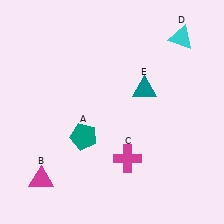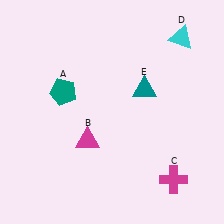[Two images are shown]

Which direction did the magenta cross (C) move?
The magenta cross (C) moved right.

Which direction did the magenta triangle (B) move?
The magenta triangle (B) moved right.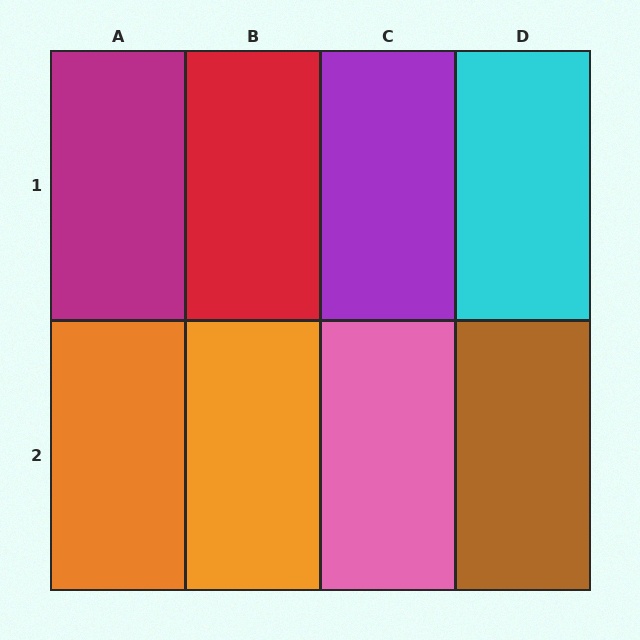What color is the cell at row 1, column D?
Cyan.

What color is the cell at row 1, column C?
Purple.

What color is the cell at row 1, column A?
Magenta.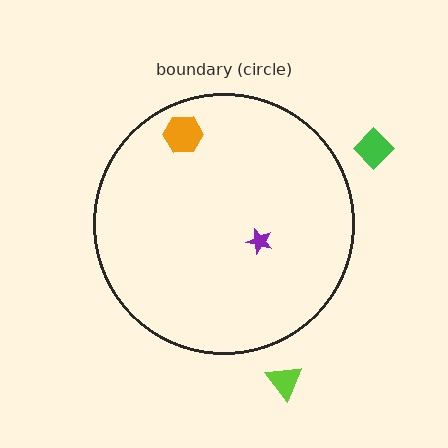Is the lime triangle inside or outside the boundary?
Outside.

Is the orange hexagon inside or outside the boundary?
Inside.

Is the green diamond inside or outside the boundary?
Outside.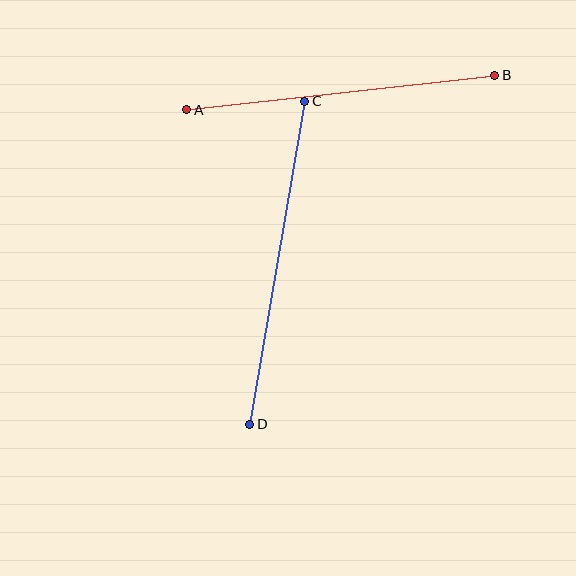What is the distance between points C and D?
The distance is approximately 328 pixels.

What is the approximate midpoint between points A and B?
The midpoint is at approximately (341, 92) pixels.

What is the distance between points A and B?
The distance is approximately 310 pixels.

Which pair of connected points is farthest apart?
Points C and D are farthest apart.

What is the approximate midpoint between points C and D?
The midpoint is at approximately (277, 263) pixels.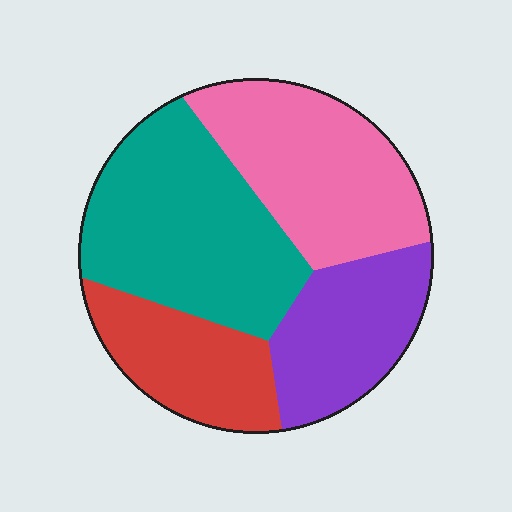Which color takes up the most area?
Teal, at roughly 35%.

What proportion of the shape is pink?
Pink takes up about one quarter (1/4) of the shape.